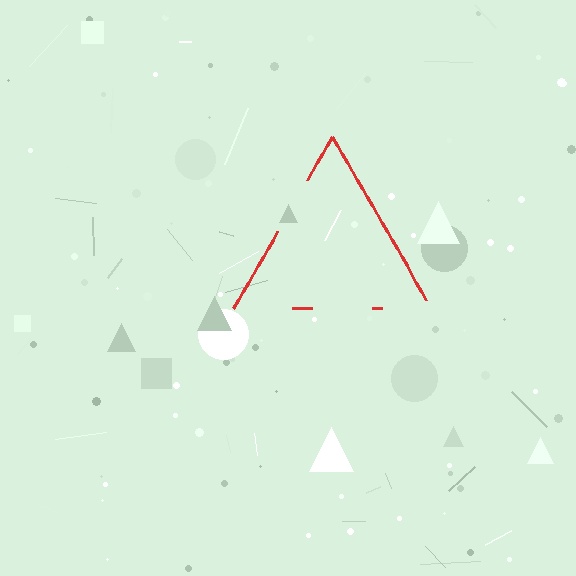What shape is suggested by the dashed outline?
The dashed outline suggests a triangle.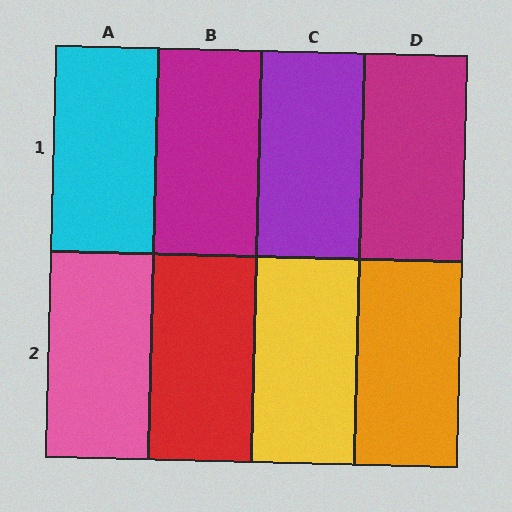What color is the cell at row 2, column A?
Pink.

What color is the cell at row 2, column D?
Orange.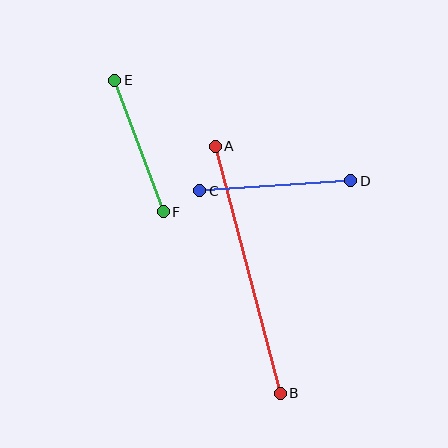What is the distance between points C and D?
The distance is approximately 151 pixels.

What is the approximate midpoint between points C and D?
The midpoint is at approximately (275, 186) pixels.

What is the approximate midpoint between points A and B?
The midpoint is at approximately (248, 270) pixels.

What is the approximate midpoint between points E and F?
The midpoint is at approximately (139, 146) pixels.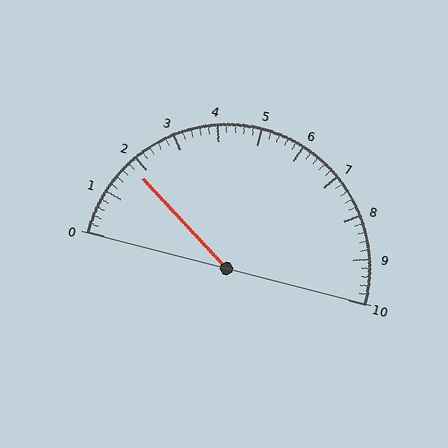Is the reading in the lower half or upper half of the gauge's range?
The reading is in the lower half of the range (0 to 10).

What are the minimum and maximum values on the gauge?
The gauge ranges from 0 to 10.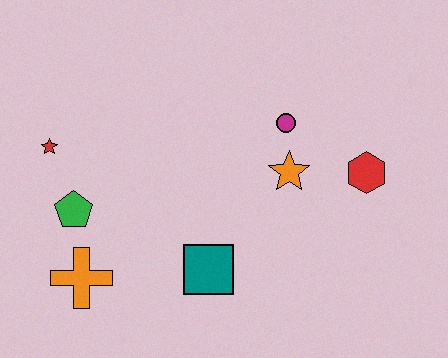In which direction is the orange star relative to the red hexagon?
The orange star is to the left of the red hexagon.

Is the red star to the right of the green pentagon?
No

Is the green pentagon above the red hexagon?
No